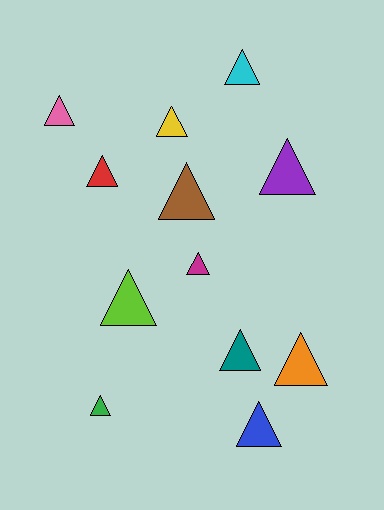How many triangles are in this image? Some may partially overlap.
There are 12 triangles.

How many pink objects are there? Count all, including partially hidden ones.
There is 1 pink object.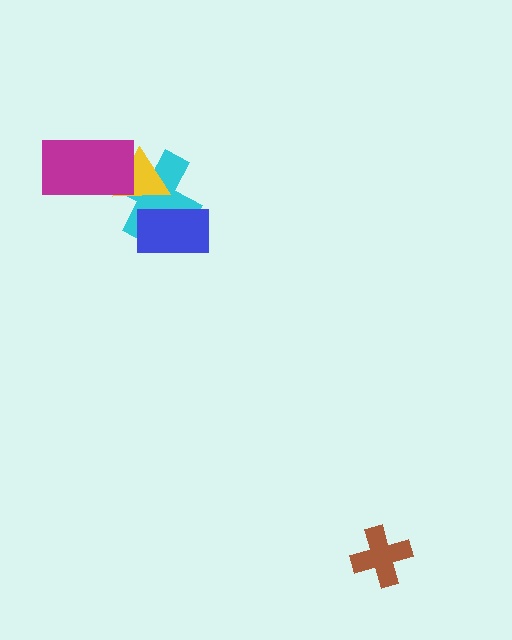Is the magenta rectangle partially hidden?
No, no other shape covers it.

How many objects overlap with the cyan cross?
3 objects overlap with the cyan cross.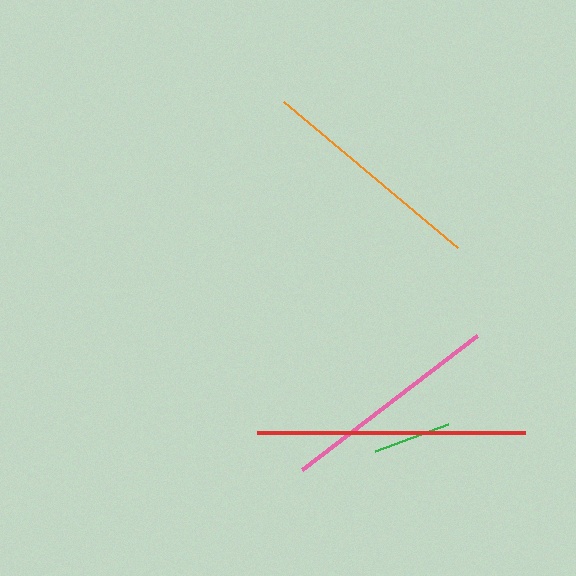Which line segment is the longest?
The red line is the longest at approximately 268 pixels.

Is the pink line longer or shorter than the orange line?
The orange line is longer than the pink line.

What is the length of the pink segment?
The pink segment is approximately 221 pixels long.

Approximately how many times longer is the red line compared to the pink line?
The red line is approximately 1.2 times the length of the pink line.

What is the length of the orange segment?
The orange segment is approximately 227 pixels long.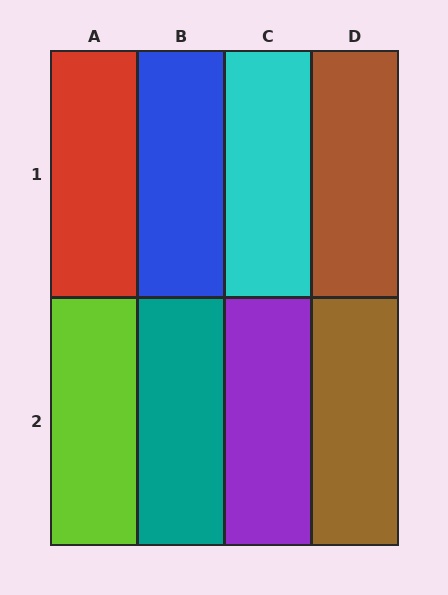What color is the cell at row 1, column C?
Cyan.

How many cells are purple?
1 cell is purple.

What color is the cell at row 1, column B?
Blue.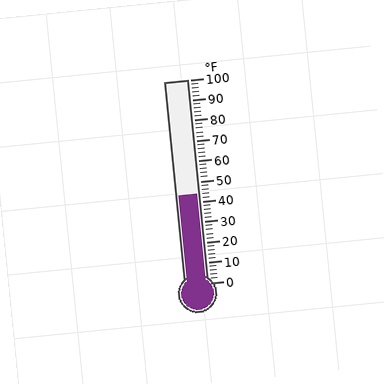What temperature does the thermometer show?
The thermometer shows approximately 44°F.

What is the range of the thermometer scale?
The thermometer scale ranges from 0°F to 100°F.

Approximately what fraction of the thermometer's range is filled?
The thermometer is filled to approximately 45% of its range.